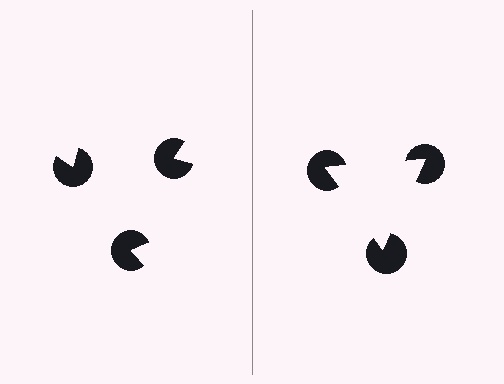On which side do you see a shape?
An illusory triangle appears on the right side. On the left side the wedge cuts are rotated, so no coherent shape forms.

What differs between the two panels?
The pac-man discs are positioned identically on both sides; only the wedge orientations differ. On the right they align to a triangle; on the left they are misaligned.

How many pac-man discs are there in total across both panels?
6 — 3 on each side.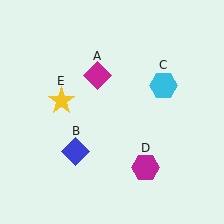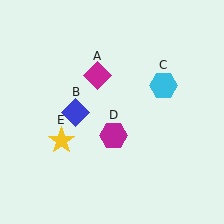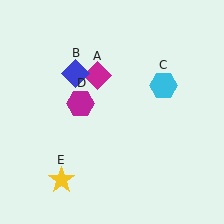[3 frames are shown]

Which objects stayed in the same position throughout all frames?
Magenta diamond (object A) and cyan hexagon (object C) remained stationary.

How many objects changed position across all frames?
3 objects changed position: blue diamond (object B), magenta hexagon (object D), yellow star (object E).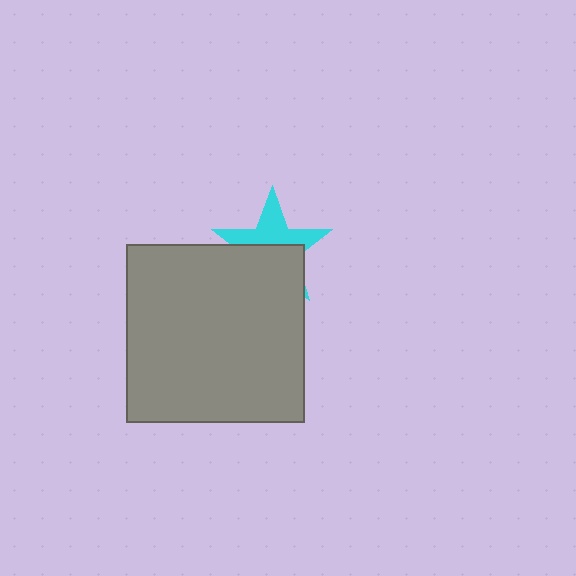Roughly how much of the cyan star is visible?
About half of it is visible (roughly 46%).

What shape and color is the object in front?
The object in front is a gray square.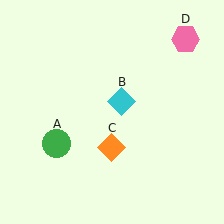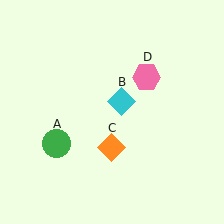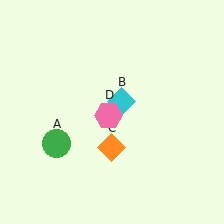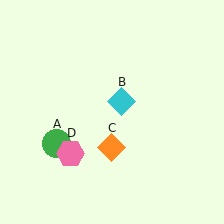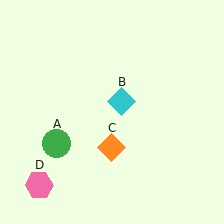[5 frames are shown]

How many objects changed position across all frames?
1 object changed position: pink hexagon (object D).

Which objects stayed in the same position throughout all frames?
Green circle (object A) and cyan diamond (object B) and orange diamond (object C) remained stationary.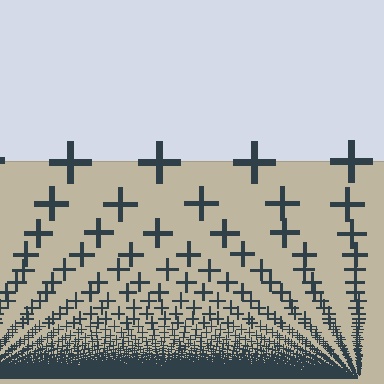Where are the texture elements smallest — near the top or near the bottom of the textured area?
Near the bottom.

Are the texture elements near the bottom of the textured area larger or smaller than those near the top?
Smaller. The gradient is inverted — elements near the bottom are smaller and denser.